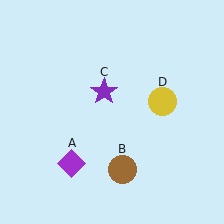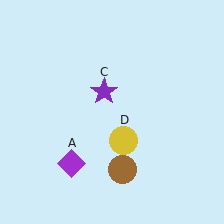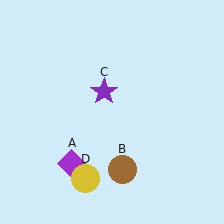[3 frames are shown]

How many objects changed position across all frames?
1 object changed position: yellow circle (object D).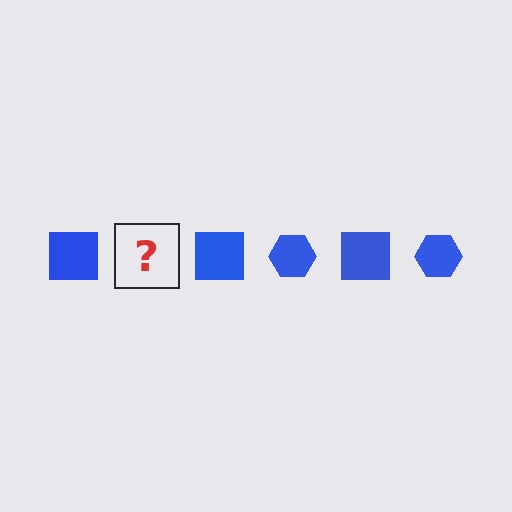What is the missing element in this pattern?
The missing element is a blue hexagon.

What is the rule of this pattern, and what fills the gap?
The rule is that the pattern cycles through square, hexagon shapes in blue. The gap should be filled with a blue hexagon.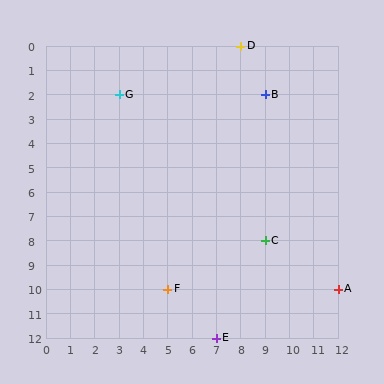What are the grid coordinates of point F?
Point F is at grid coordinates (5, 10).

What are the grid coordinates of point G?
Point G is at grid coordinates (3, 2).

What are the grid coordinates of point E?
Point E is at grid coordinates (7, 12).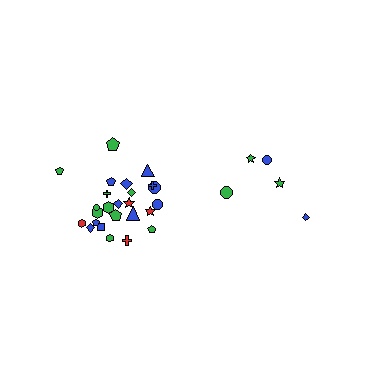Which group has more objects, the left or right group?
The left group.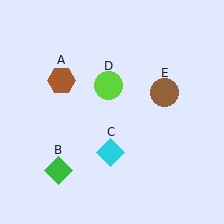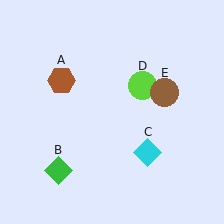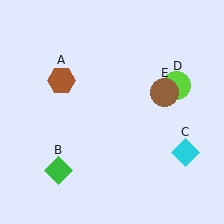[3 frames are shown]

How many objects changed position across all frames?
2 objects changed position: cyan diamond (object C), lime circle (object D).